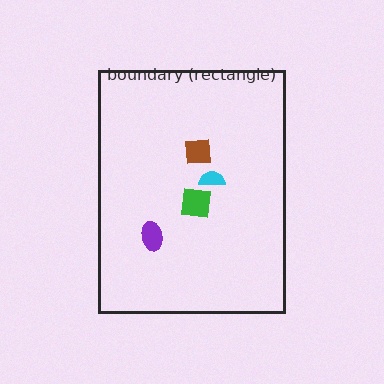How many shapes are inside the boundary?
4 inside, 0 outside.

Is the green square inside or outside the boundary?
Inside.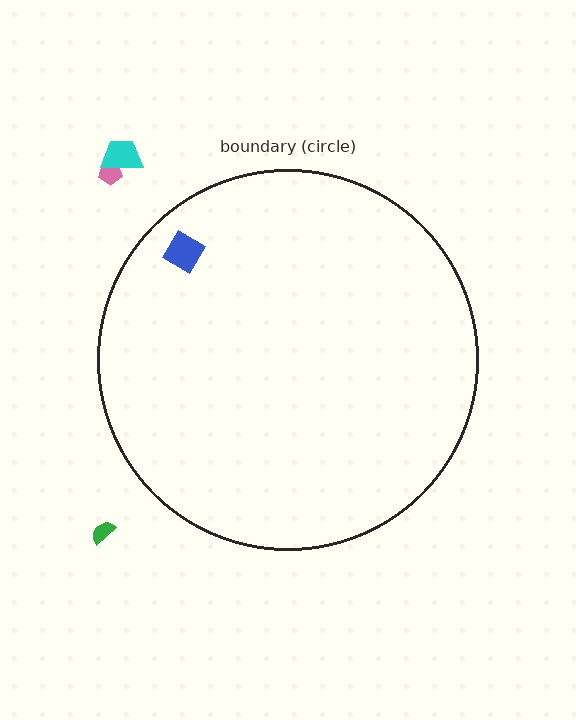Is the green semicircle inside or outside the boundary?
Outside.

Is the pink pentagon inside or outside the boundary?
Outside.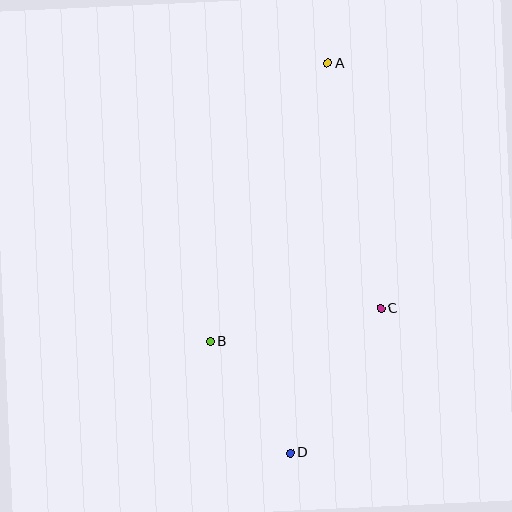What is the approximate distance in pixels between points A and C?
The distance between A and C is approximately 251 pixels.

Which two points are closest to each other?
Points B and D are closest to each other.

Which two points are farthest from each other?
Points A and D are farthest from each other.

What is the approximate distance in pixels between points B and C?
The distance between B and C is approximately 174 pixels.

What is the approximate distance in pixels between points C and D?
The distance between C and D is approximately 171 pixels.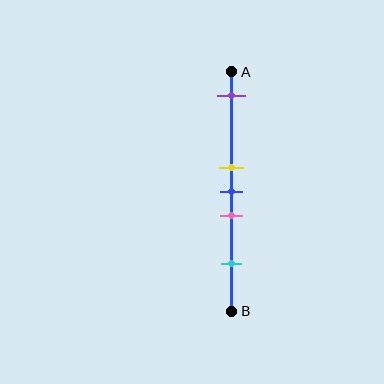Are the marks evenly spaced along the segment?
No, the marks are not evenly spaced.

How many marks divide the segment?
There are 5 marks dividing the segment.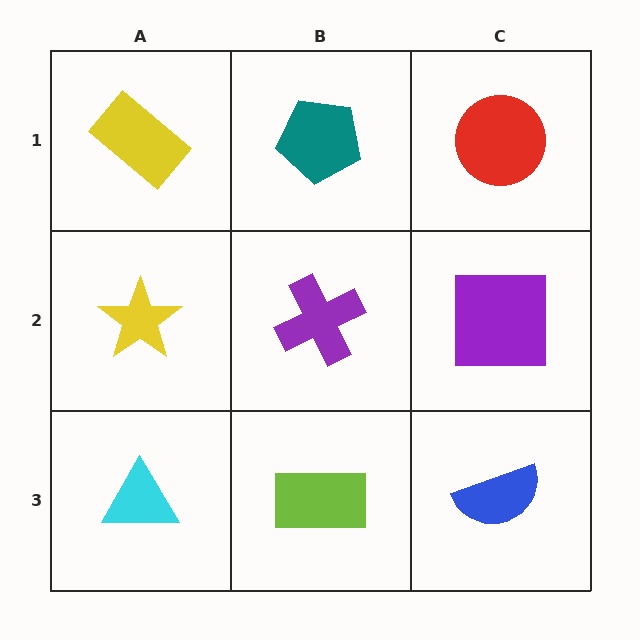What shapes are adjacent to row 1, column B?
A purple cross (row 2, column B), a yellow rectangle (row 1, column A), a red circle (row 1, column C).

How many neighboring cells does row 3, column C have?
2.